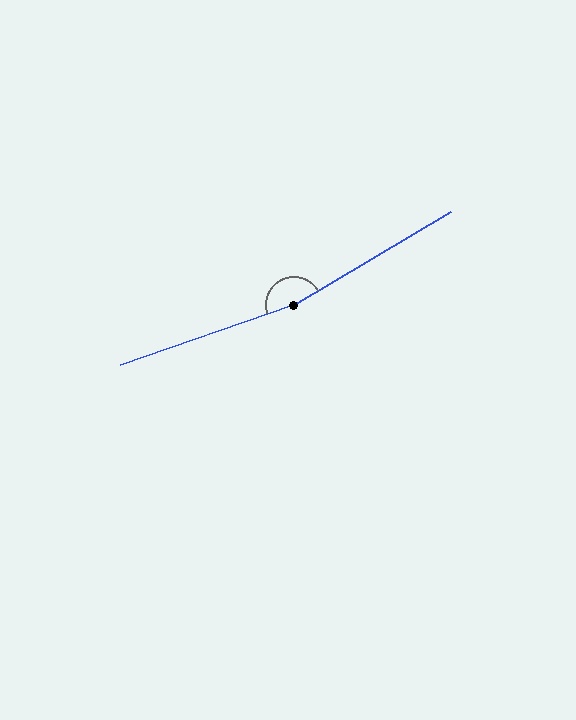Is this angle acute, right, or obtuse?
It is obtuse.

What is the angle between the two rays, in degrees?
Approximately 169 degrees.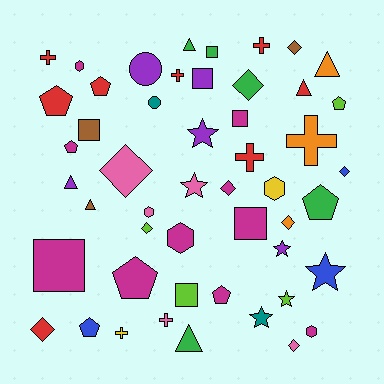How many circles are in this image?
There are 2 circles.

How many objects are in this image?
There are 50 objects.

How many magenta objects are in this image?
There are 10 magenta objects.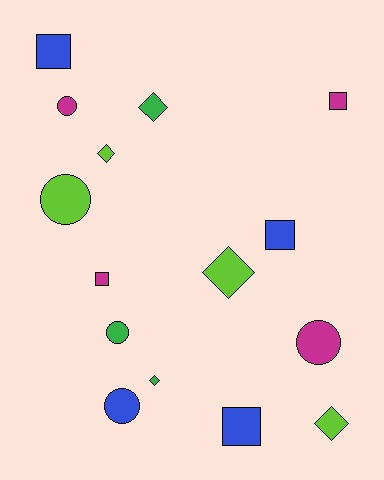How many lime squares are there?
There are no lime squares.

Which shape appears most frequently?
Square, with 5 objects.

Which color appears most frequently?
Lime, with 4 objects.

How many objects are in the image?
There are 15 objects.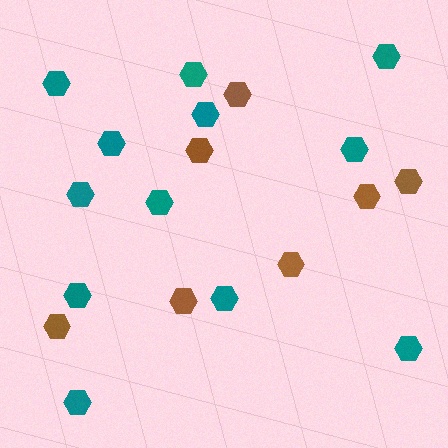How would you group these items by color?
There are 2 groups: one group of teal hexagons (12) and one group of brown hexagons (7).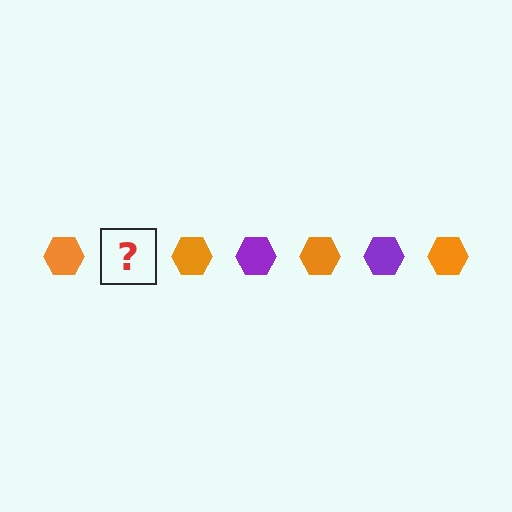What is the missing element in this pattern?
The missing element is a purple hexagon.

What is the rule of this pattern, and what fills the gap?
The rule is that the pattern cycles through orange, purple hexagons. The gap should be filled with a purple hexagon.